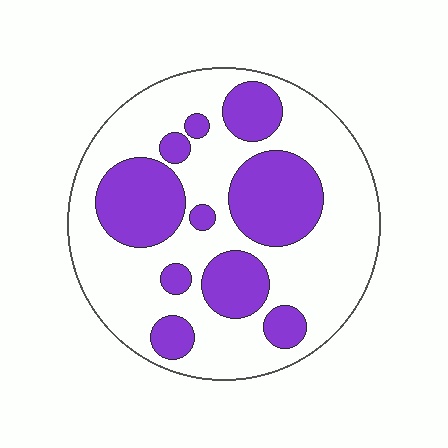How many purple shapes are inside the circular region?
10.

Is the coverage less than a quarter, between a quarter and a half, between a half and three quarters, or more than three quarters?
Between a quarter and a half.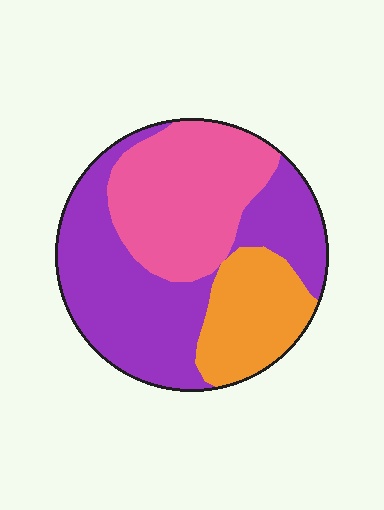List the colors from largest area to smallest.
From largest to smallest: purple, pink, orange.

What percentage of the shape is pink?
Pink takes up about one third (1/3) of the shape.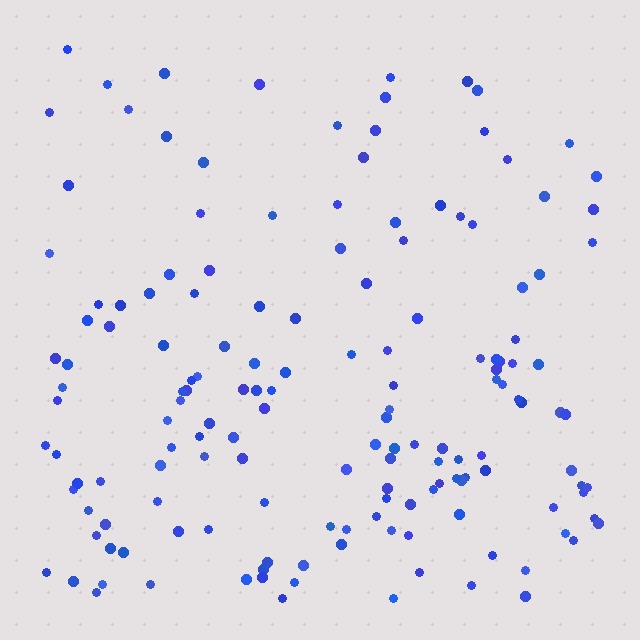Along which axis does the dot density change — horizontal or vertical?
Vertical.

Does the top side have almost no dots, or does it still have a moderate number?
Still a moderate number, just noticeably fewer than the bottom.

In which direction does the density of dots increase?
From top to bottom, with the bottom side densest.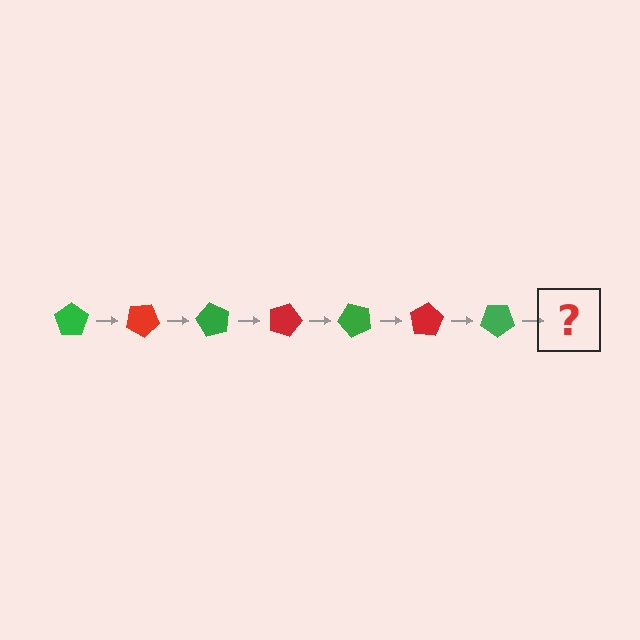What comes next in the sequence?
The next element should be a red pentagon, rotated 210 degrees from the start.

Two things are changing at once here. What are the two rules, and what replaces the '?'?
The two rules are that it rotates 30 degrees each step and the color cycles through green and red. The '?' should be a red pentagon, rotated 210 degrees from the start.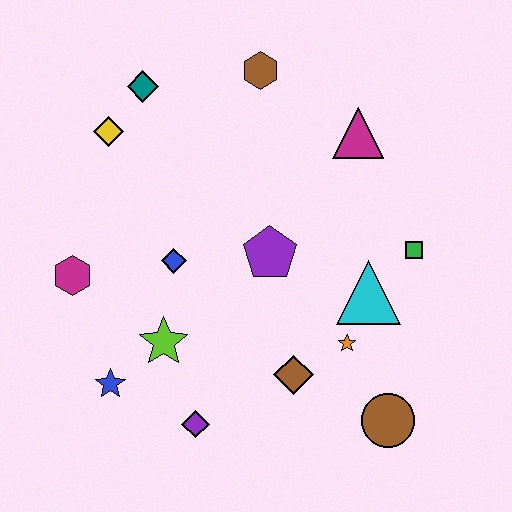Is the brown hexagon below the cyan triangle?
No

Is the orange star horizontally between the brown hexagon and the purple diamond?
No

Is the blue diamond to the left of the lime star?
No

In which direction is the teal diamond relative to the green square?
The teal diamond is to the left of the green square.